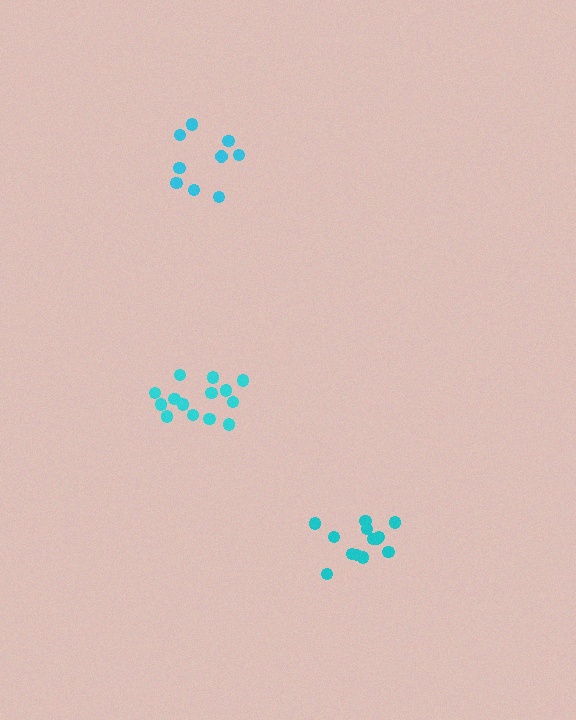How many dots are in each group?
Group 1: 13 dots, Group 2: 14 dots, Group 3: 9 dots (36 total).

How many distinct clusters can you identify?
There are 3 distinct clusters.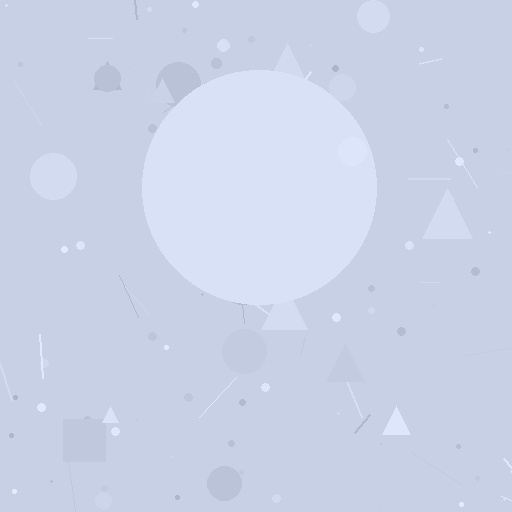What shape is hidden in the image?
A circle is hidden in the image.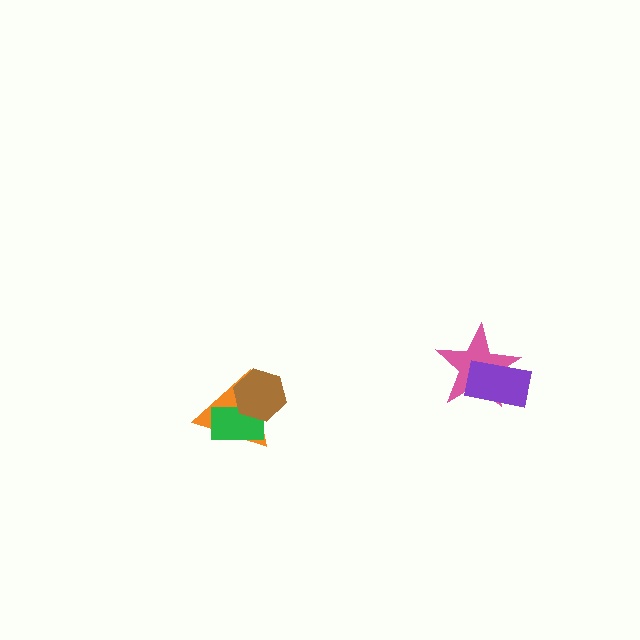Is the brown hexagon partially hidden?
No, no other shape covers it.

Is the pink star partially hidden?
Yes, it is partially covered by another shape.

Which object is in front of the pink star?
The purple rectangle is in front of the pink star.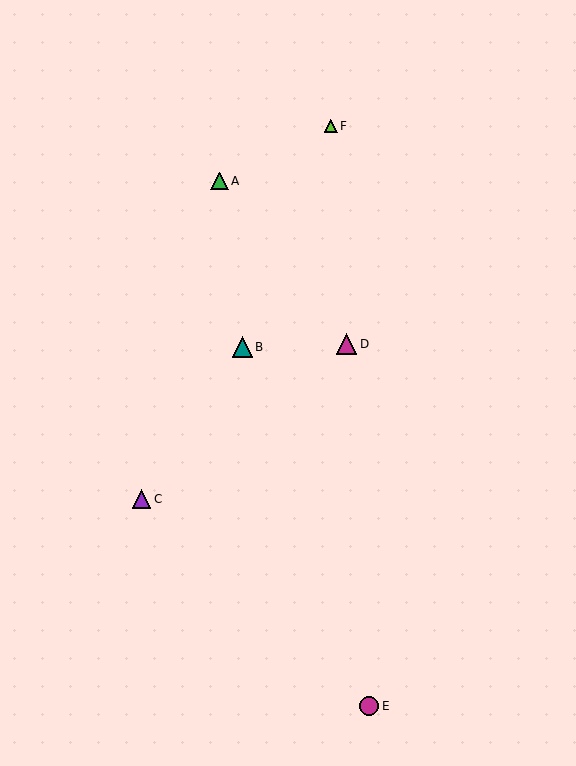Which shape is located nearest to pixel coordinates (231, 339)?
The teal triangle (labeled B) at (242, 347) is nearest to that location.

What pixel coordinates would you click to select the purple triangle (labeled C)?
Click at (142, 499) to select the purple triangle C.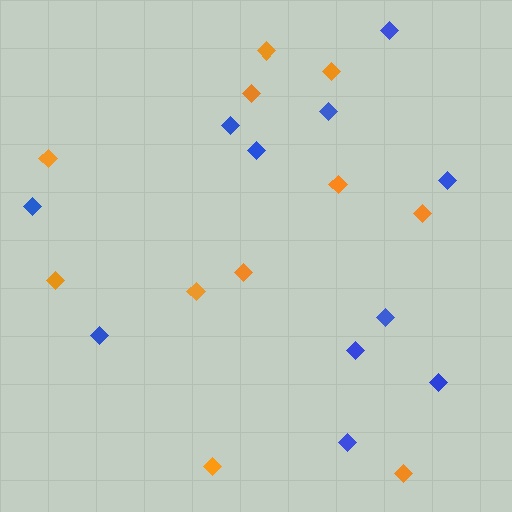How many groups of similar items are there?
There are 2 groups: one group of blue diamonds (11) and one group of orange diamonds (11).